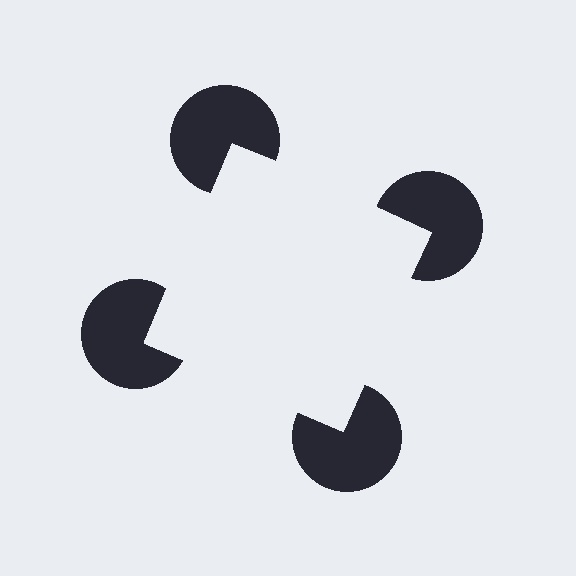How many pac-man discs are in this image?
There are 4 — one at each vertex of the illusory square.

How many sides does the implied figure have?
4 sides.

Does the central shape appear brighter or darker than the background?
It typically appears slightly brighter than the background, even though no actual brightness change is drawn.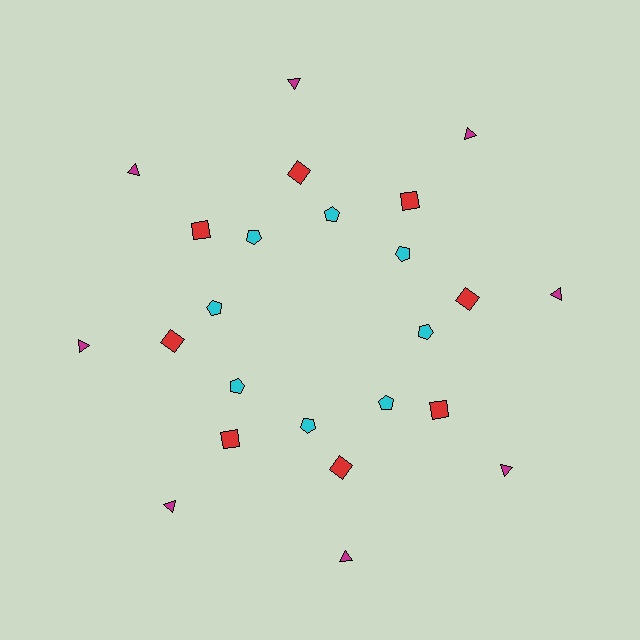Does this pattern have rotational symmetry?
Yes, this pattern has 8-fold rotational symmetry. It looks the same after rotating 45 degrees around the center.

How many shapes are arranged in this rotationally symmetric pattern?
There are 24 shapes, arranged in 8 groups of 3.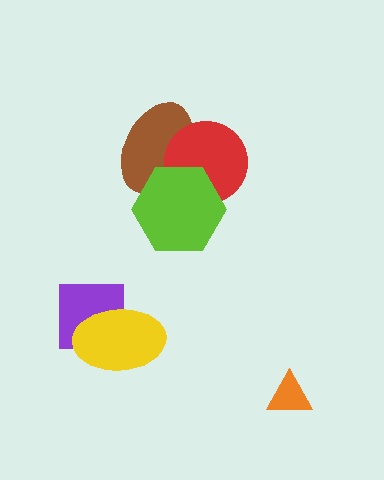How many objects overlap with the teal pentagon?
3 objects overlap with the teal pentagon.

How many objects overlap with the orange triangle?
0 objects overlap with the orange triangle.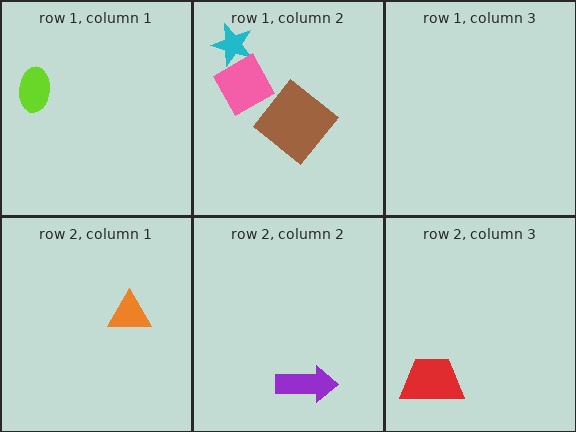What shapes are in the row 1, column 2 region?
The brown diamond, the cyan star, the pink diamond.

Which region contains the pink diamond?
The row 1, column 2 region.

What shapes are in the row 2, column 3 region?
The red trapezoid.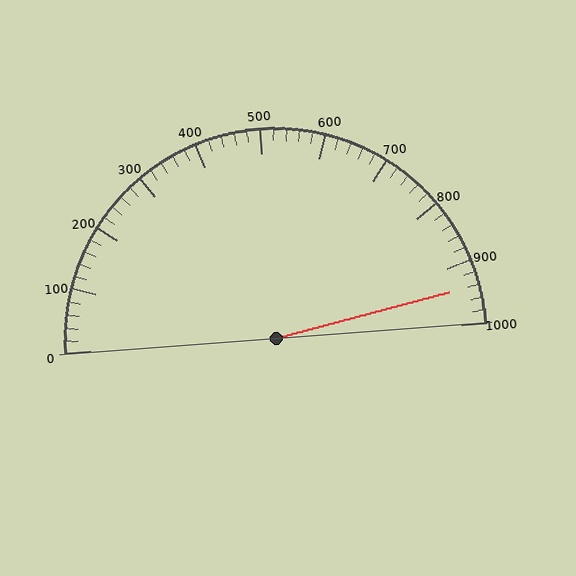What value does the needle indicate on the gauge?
The needle indicates approximately 940.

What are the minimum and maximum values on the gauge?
The gauge ranges from 0 to 1000.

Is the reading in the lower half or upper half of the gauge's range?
The reading is in the upper half of the range (0 to 1000).